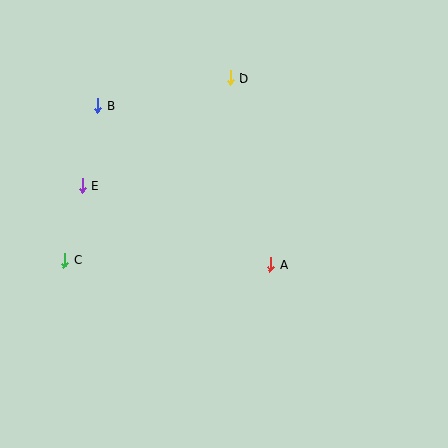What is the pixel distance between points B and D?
The distance between B and D is 135 pixels.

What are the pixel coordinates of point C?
Point C is at (64, 260).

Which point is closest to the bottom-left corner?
Point C is closest to the bottom-left corner.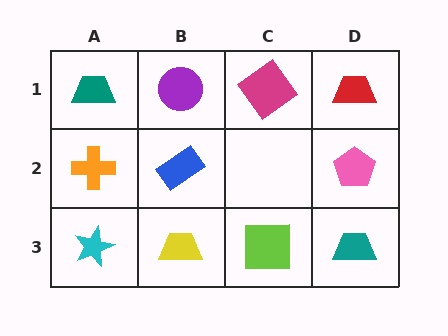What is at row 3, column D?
A teal trapezoid.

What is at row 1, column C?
A magenta diamond.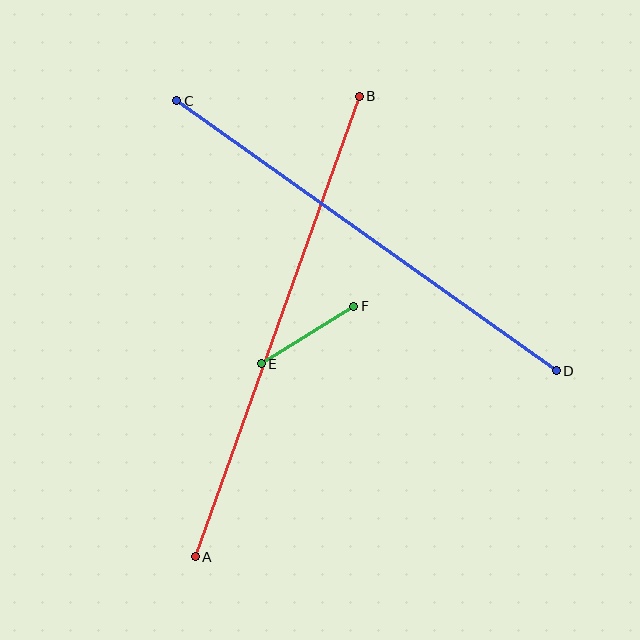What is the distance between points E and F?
The distance is approximately 109 pixels.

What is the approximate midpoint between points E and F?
The midpoint is at approximately (307, 335) pixels.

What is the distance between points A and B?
The distance is approximately 489 pixels.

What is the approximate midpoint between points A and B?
The midpoint is at approximately (277, 327) pixels.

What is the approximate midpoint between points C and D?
The midpoint is at approximately (367, 236) pixels.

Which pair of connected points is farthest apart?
Points A and B are farthest apart.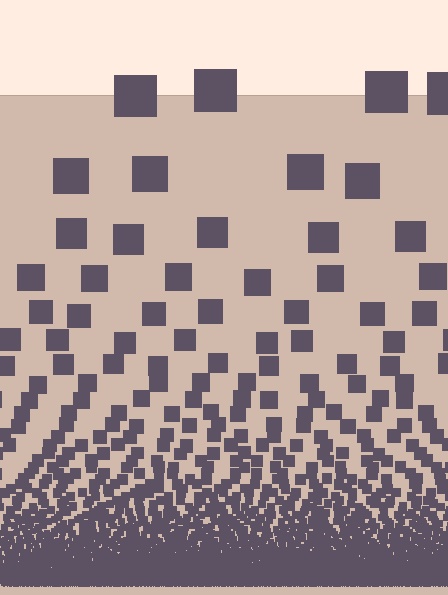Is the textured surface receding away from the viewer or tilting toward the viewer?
The surface appears to tilt toward the viewer. Texture elements get larger and sparser toward the top.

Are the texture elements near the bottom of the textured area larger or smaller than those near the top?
Smaller. The gradient is inverted — elements near the bottom are smaller and denser.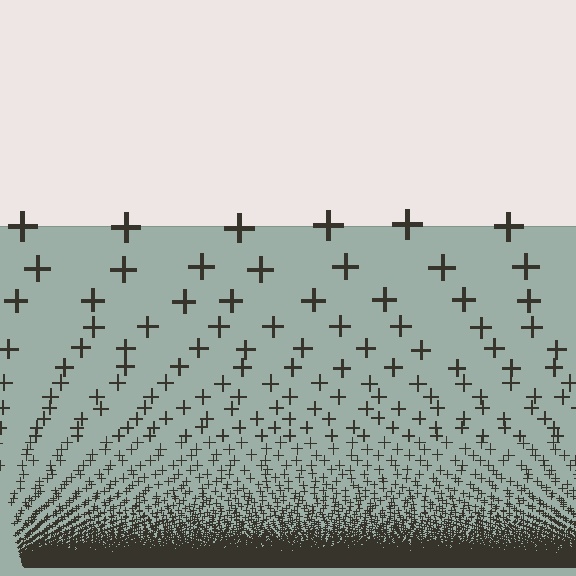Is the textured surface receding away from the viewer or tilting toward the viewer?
The surface appears to tilt toward the viewer. Texture elements get larger and sparser toward the top.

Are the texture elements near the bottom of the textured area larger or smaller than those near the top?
Smaller. The gradient is inverted — elements near the bottom are smaller and denser.